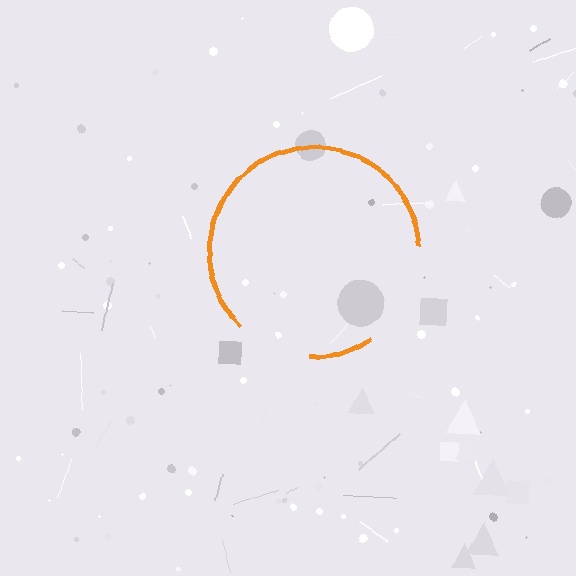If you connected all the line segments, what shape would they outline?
They would outline a circle.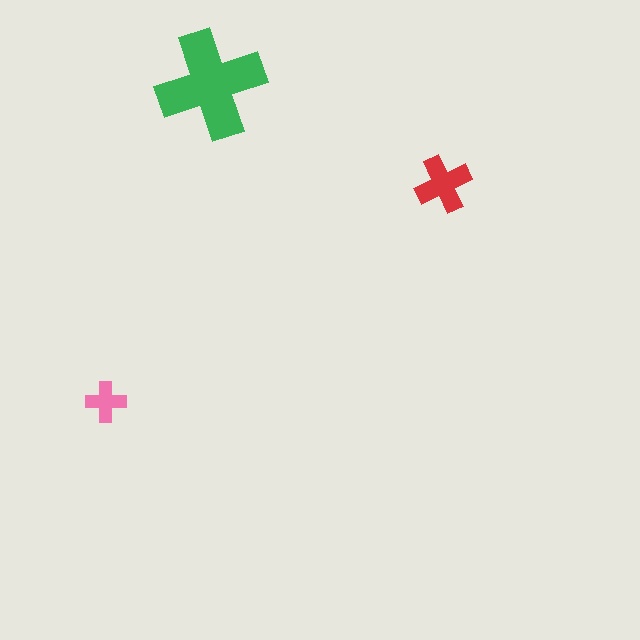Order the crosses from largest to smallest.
the green one, the red one, the pink one.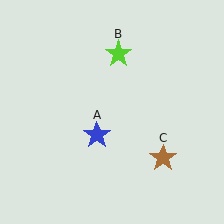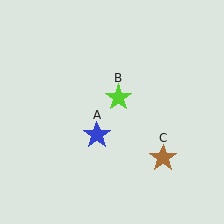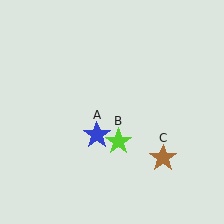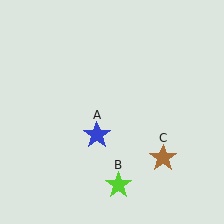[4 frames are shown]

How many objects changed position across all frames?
1 object changed position: lime star (object B).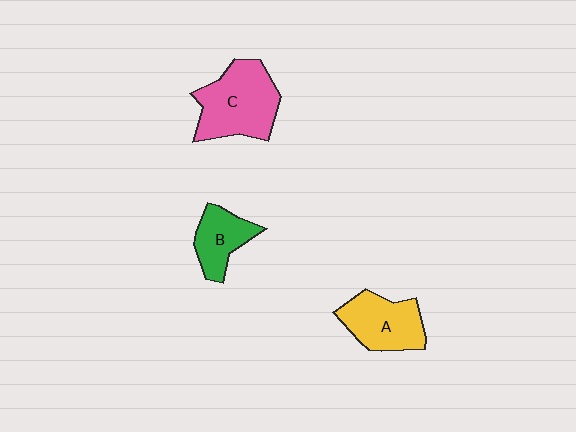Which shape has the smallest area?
Shape B (green).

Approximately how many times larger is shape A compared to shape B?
Approximately 1.3 times.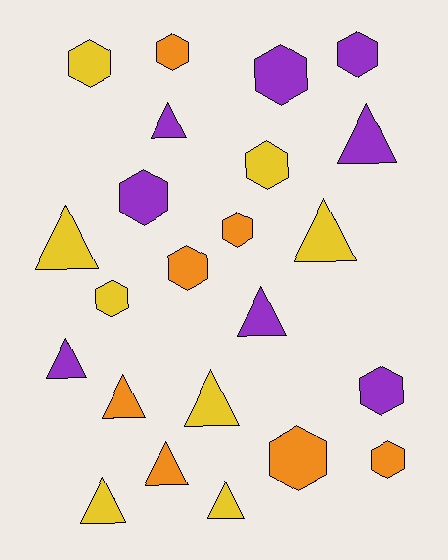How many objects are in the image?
There are 23 objects.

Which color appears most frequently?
Purple, with 8 objects.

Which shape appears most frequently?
Hexagon, with 12 objects.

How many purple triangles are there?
There are 4 purple triangles.